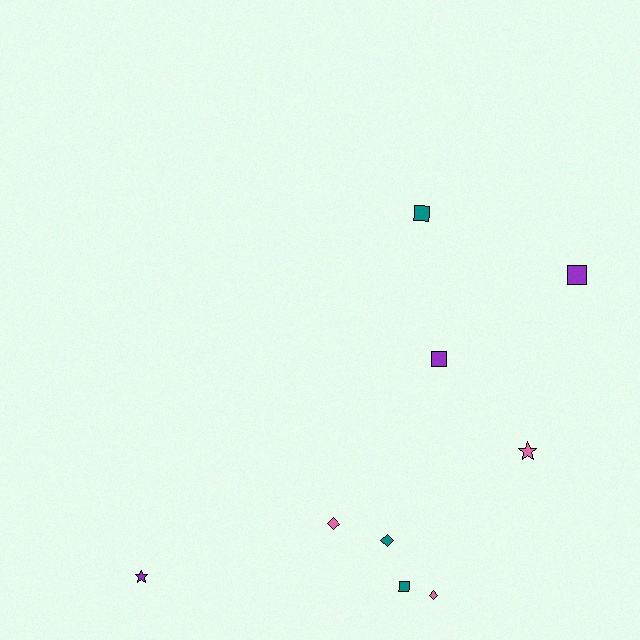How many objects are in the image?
There are 9 objects.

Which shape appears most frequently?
Square, with 4 objects.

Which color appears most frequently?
Purple, with 3 objects.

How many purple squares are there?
There are 2 purple squares.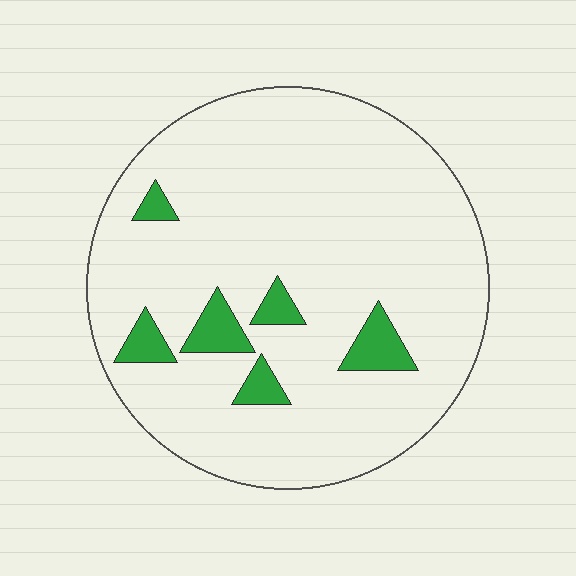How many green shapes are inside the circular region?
6.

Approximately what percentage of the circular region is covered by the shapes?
Approximately 10%.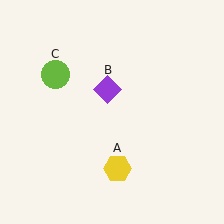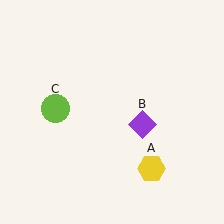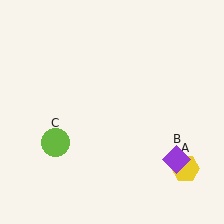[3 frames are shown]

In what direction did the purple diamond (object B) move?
The purple diamond (object B) moved down and to the right.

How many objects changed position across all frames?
3 objects changed position: yellow hexagon (object A), purple diamond (object B), lime circle (object C).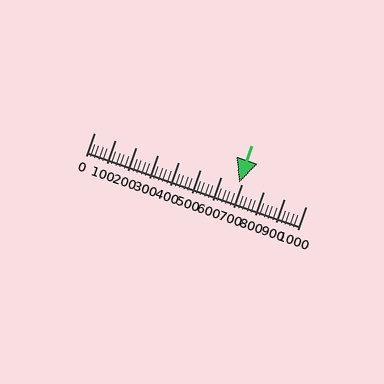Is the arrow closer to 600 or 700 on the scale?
The arrow is closer to 700.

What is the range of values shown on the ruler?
The ruler shows values from 0 to 1000.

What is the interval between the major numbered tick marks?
The major tick marks are spaced 100 units apart.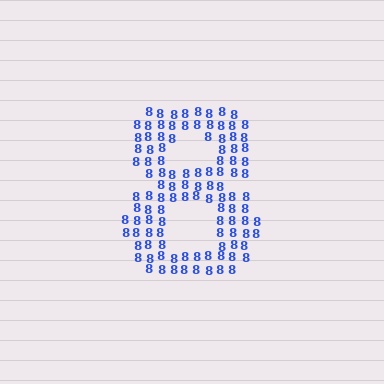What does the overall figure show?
The overall figure shows the digit 8.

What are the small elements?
The small elements are digit 8's.